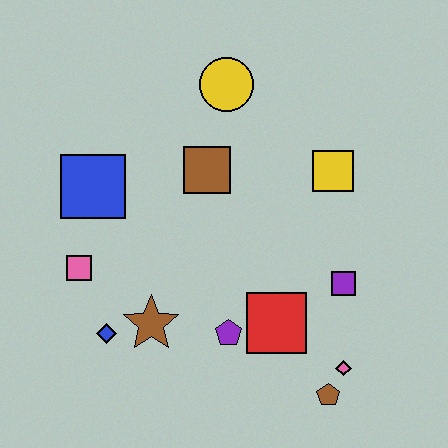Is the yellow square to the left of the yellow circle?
No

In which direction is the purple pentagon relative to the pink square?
The purple pentagon is to the right of the pink square.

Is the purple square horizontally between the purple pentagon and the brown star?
No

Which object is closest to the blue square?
The pink square is closest to the blue square.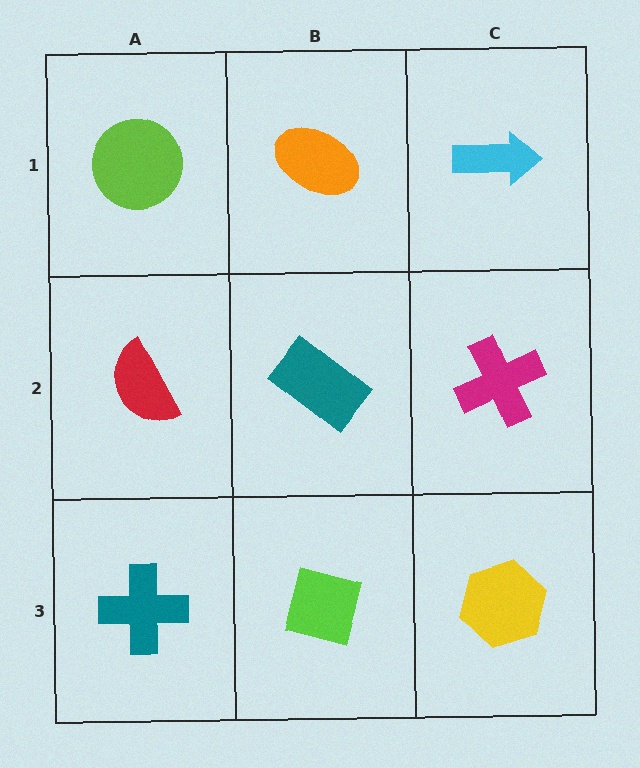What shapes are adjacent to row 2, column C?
A cyan arrow (row 1, column C), a yellow hexagon (row 3, column C), a teal rectangle (row 2, column B).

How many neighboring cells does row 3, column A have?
2.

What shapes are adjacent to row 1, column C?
A magenta cross (row 2, column C), an orange ellipse (row 1, column B).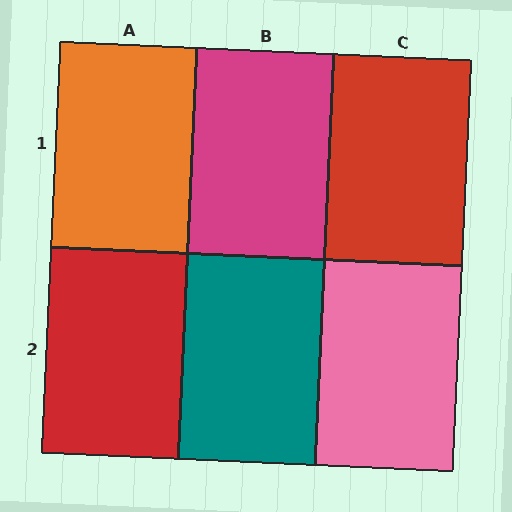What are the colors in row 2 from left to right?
Red, teal, pink.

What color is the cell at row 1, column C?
Red.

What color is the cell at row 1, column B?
Magenta.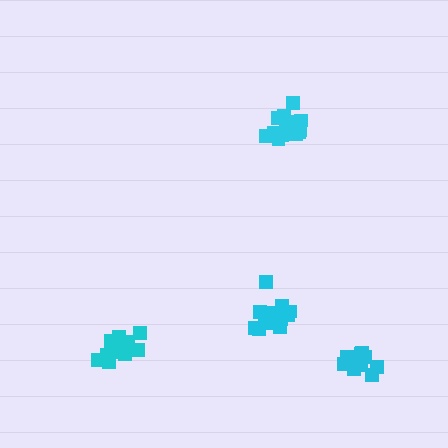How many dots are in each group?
Group 1: 14 dots, Group 2: 14 dots, Group 3: 11 dots, Group 4: 14 dots (53 total).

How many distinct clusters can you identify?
There are 4 distinct clusters.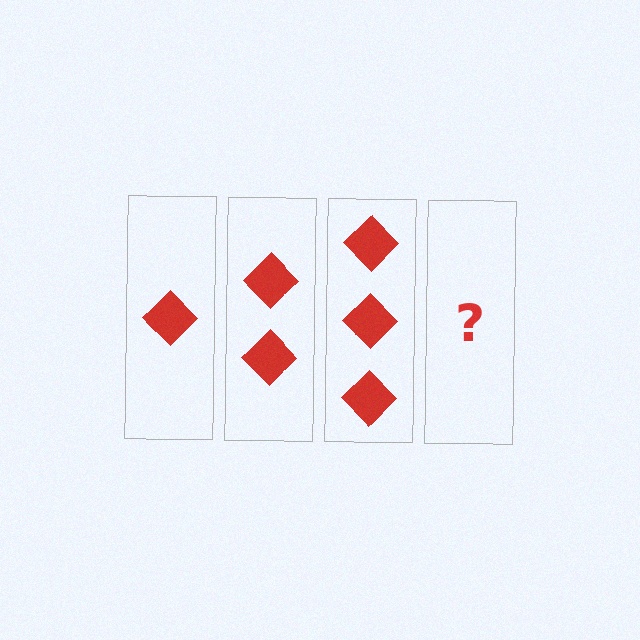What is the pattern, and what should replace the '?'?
The pattern is that each step adds one more diamond. The '?' should be 4 diamonds.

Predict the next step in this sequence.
The next step is 4 diamonds.